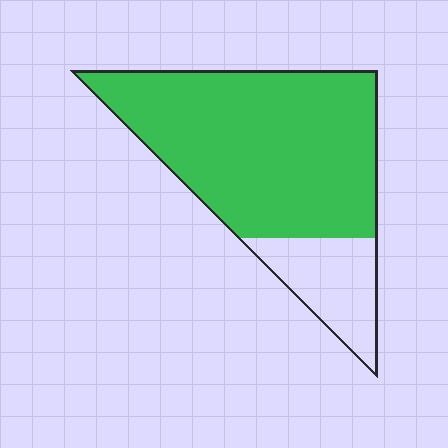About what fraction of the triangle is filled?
About four fifths (4/5).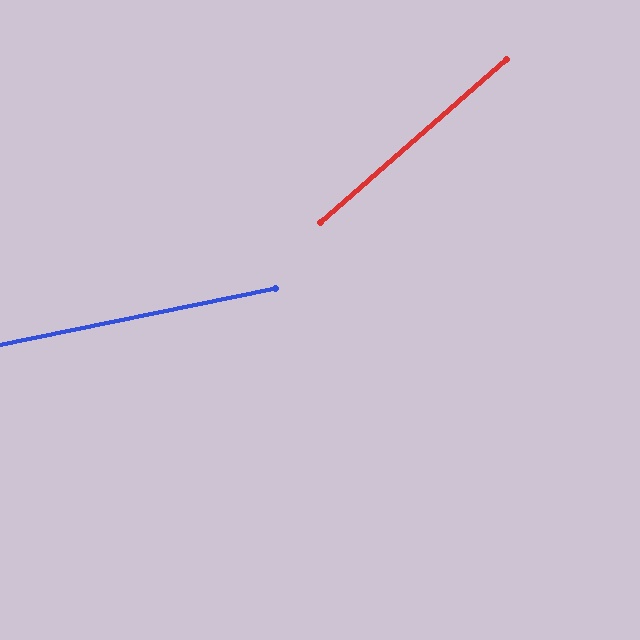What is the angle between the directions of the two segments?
Approximately 30 degrees.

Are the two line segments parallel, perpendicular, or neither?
Neither parallel nor perpendicular — they differ by about 30°.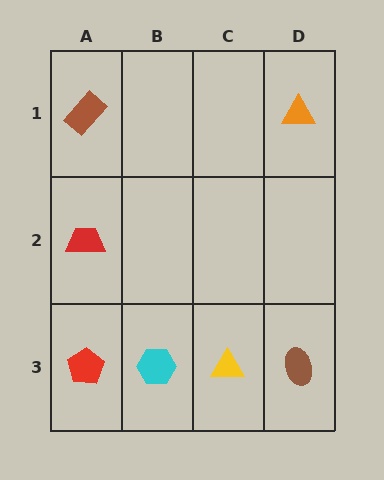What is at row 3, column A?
A red pentagon.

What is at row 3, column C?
A yellow triangle.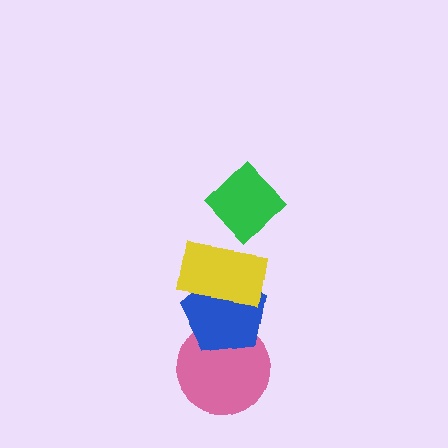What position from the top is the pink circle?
The pink circle is 4th from the top.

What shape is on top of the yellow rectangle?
The green diamond is on top of the yellow rectangle.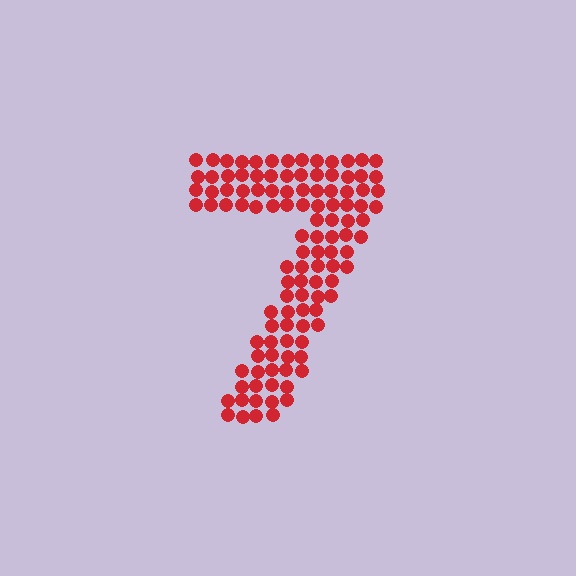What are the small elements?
The small elements are circles.